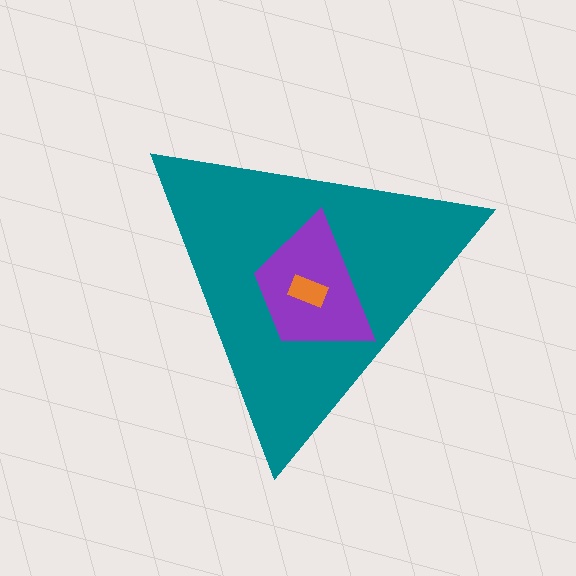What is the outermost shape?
The teal triangle.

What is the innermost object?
The orange rectangle.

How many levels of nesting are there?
3.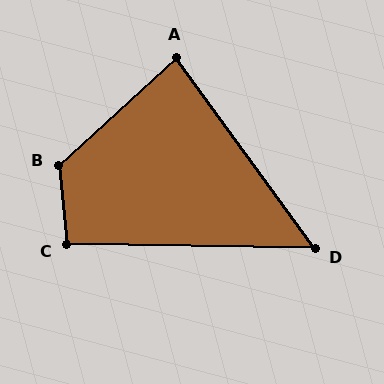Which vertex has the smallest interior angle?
D, at approximately 53 degrees.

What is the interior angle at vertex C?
Approximately 97 degrees (obtuse).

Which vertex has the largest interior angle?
B, at approximately 127 degrees.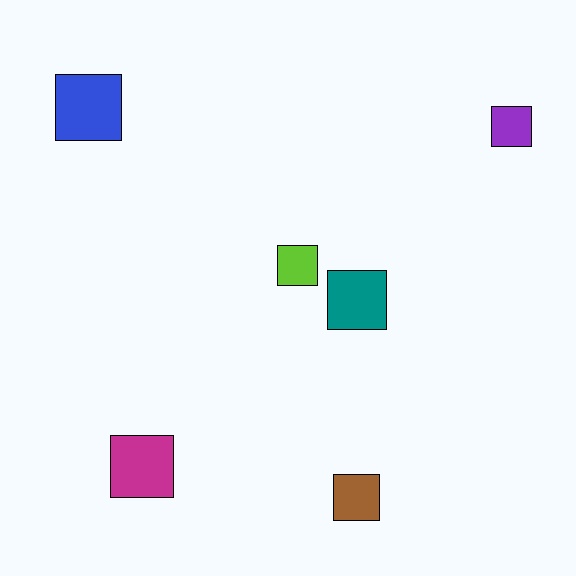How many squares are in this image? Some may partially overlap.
There are 6 squares.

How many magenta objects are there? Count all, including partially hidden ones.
There is 1 magenta object.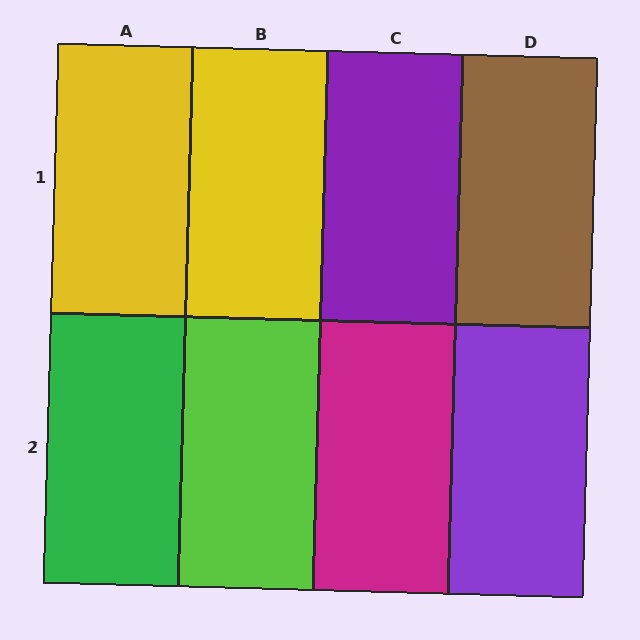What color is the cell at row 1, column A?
Yellow.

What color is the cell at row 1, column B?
Yellow.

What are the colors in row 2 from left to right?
Green, lime, magenta, purple.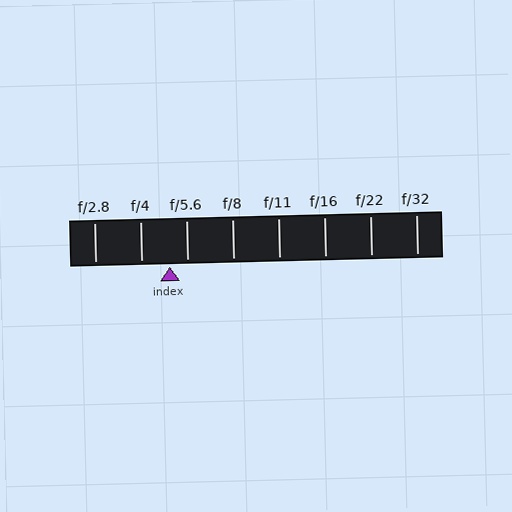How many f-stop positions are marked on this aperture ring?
There are 8 f-stop positions marked.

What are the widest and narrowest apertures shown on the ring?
The widest aperture shown is f/2.8 and the narrowest is f/32.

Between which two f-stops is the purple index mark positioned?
The index mark is between f/4 and f/5.6.